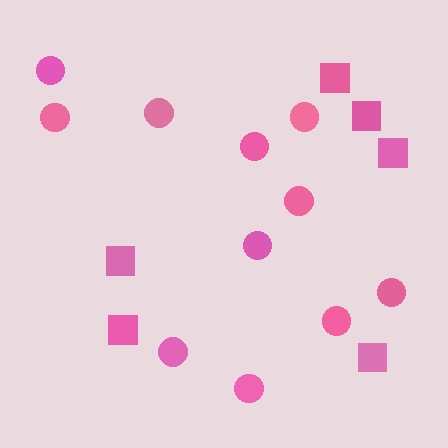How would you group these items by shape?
There are 2 groups: one group of circles (11) and one group of squares (6).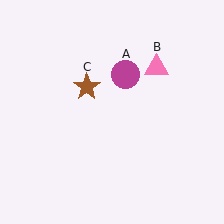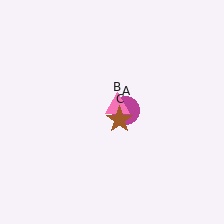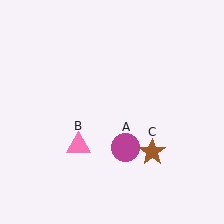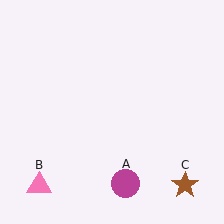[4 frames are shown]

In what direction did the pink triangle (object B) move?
The pink triangle (object B) moved down and to the left.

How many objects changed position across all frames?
3 objects changed position: magenta circle (object A), pink triangle (object B), brown star (object C).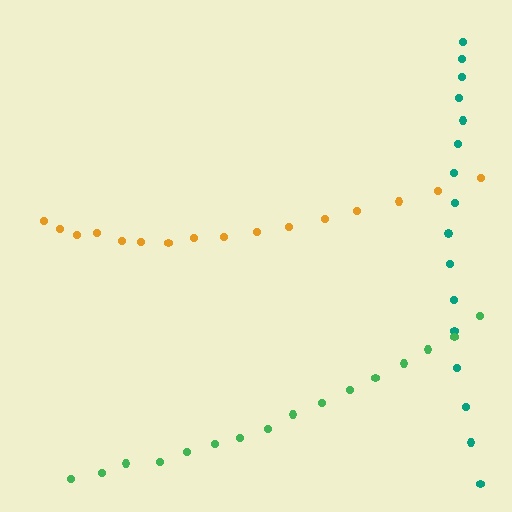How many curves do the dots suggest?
There are 3 distinct paths.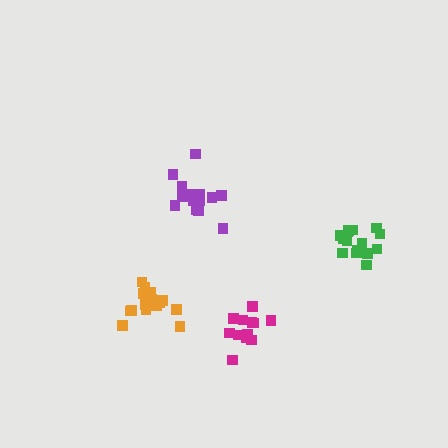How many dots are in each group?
Group 1: 15 dots, Group 2: 15 dots, Group 3: 12 dots, Group 4: 15 dots (57 total).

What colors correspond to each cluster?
The clusters are colored: green, orange, magenta, purple.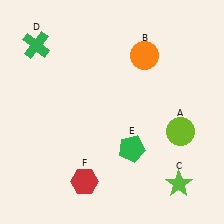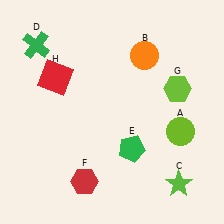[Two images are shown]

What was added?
A lime hexagon (G), a red square (H) were added in Image 2.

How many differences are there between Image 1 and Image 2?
There are 2 differences between the two images.